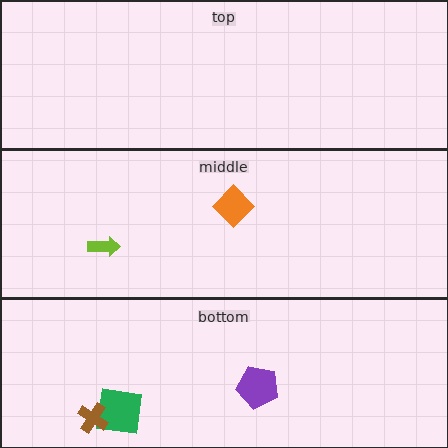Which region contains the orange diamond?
The middle region.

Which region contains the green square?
The bottom region.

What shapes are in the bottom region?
The green square, the purple pentagon, the brown cross.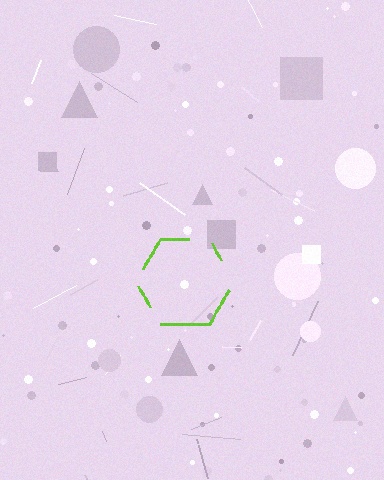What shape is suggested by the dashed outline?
The dashed outline suggests a hexagon.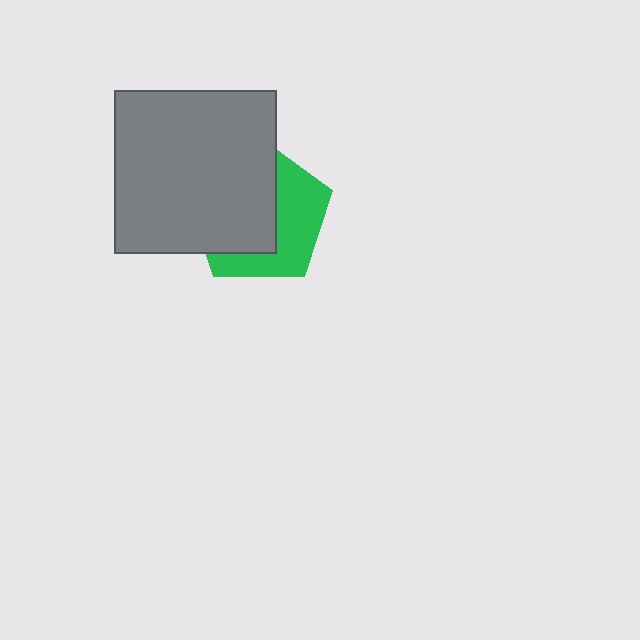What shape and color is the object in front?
The object in front is a gray square.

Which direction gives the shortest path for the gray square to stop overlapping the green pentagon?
Moving left gives the shortest separation.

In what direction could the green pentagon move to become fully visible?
The green pentagon could move right. That would shift it out from behind the gray square entirely.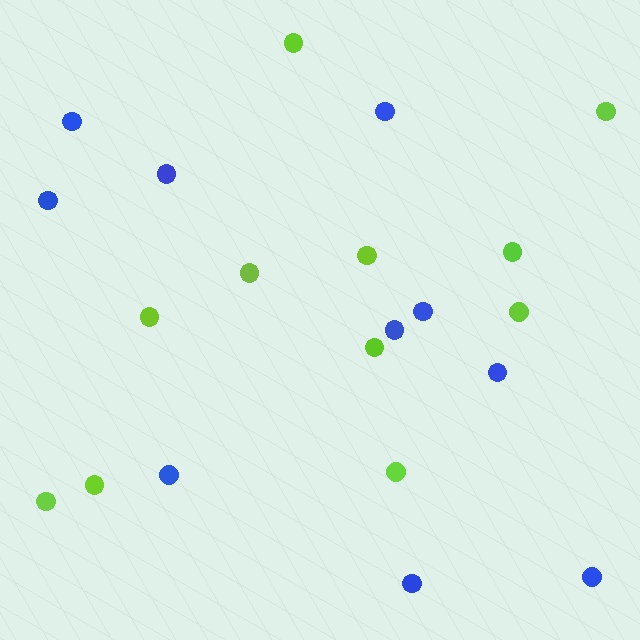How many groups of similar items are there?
There are 2 groups: one group of blue circles (10) and one group of lime circles (11).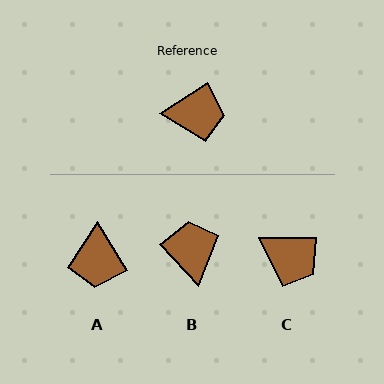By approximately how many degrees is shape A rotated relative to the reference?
Approximately 91 degrees clockwise.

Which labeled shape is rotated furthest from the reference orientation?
B, about 101 degrees away.